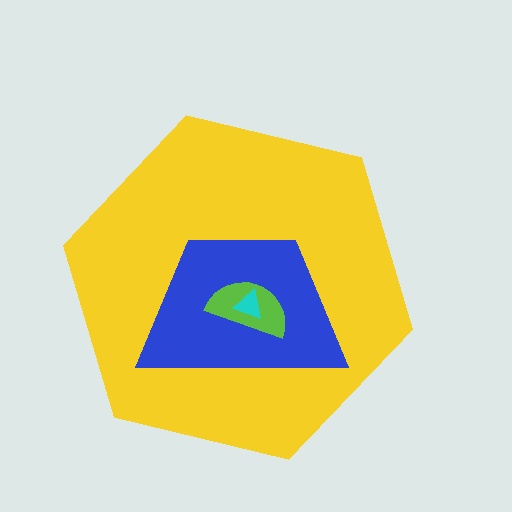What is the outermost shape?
The yellow hexagon.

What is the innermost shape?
The cyan triangle.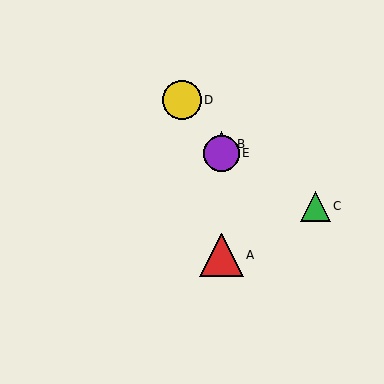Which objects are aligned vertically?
Objects A, B, E are aligned vertically.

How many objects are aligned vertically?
3 objects (A, B, E) are aligned vertically.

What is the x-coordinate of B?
Object B is at x≈221.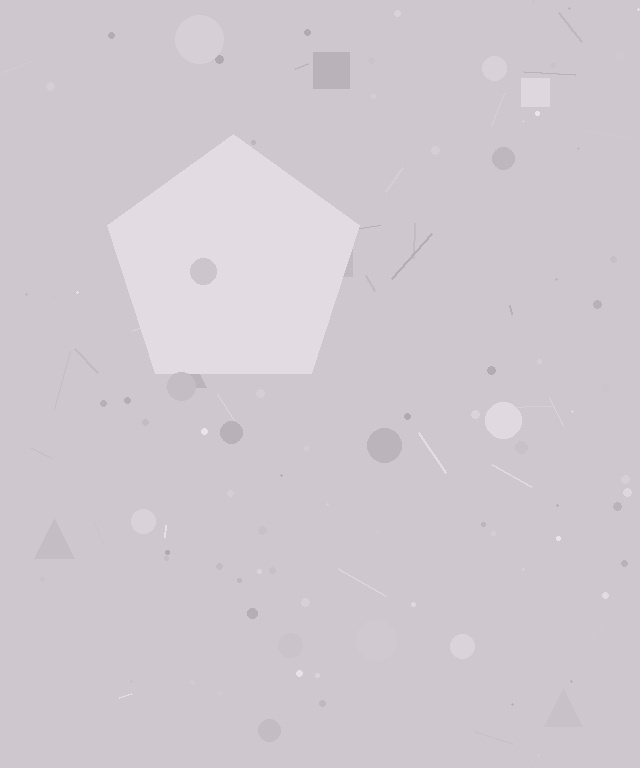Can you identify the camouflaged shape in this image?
The camouflaged shape is a pentagon.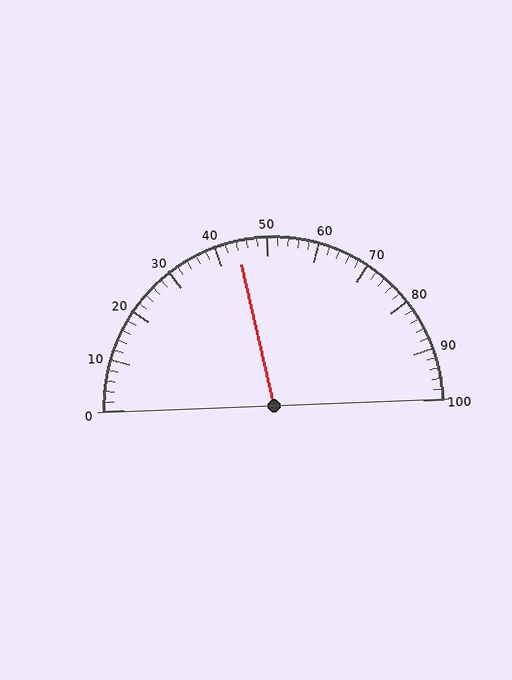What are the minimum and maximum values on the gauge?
The gauge ranges from 0 to 100.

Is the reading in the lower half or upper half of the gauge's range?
The reading is in the lower half of the range (0 to 100).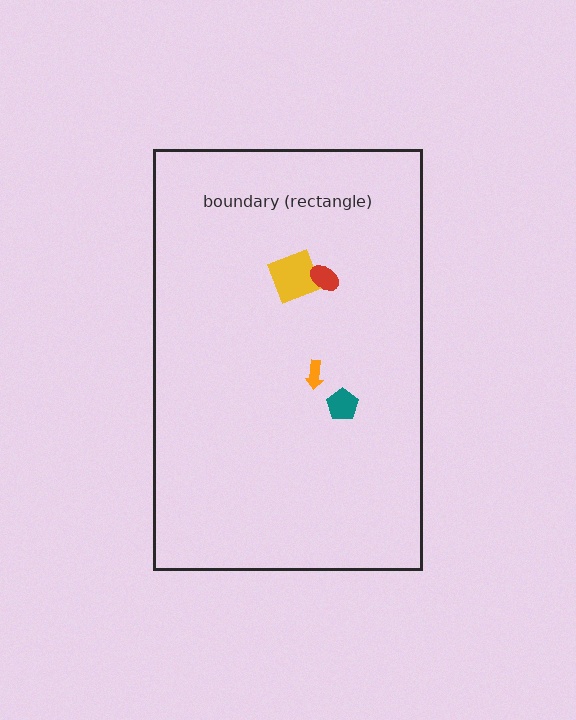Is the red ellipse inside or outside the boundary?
Inside.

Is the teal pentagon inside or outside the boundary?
Inside.